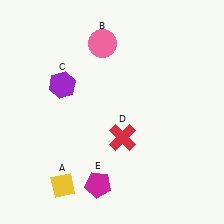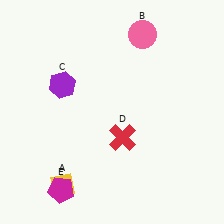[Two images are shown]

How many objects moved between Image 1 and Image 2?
2 objects moved between the two images.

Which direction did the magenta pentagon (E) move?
The magenta pentagon (E) moved left.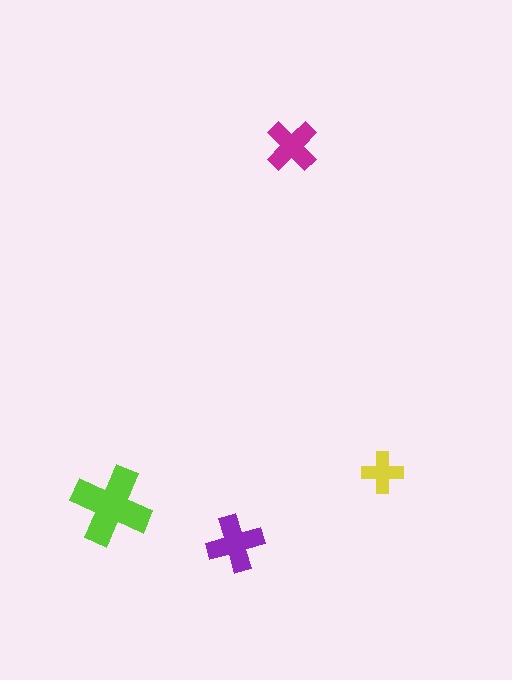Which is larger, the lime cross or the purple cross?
The lime one.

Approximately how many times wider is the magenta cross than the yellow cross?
About 1.5 times wider.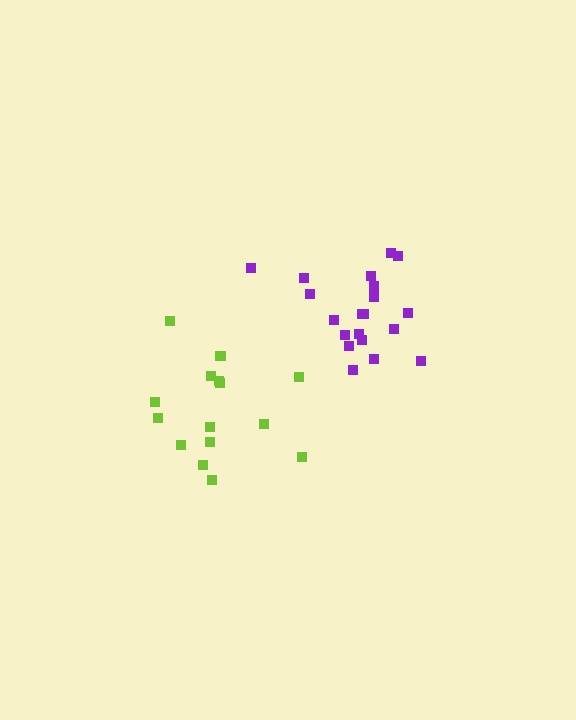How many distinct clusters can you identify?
There are 2 distinct clusters.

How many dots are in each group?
Group 1: 20 dots, Group 2: 15 dots (35 total).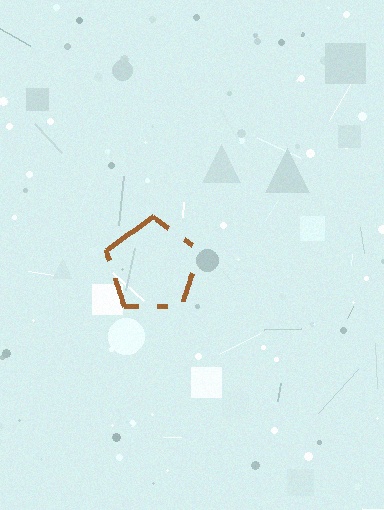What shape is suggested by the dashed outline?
The dashed outline suggests a pentagon.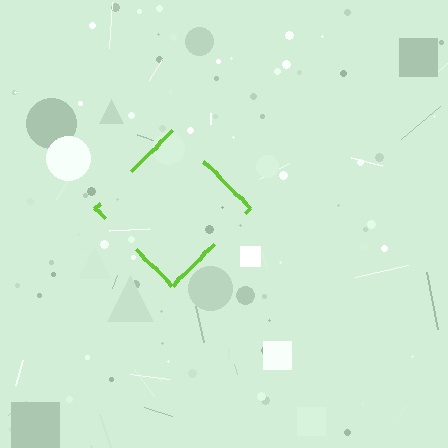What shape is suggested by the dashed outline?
The dashed outline suggests a diamond.